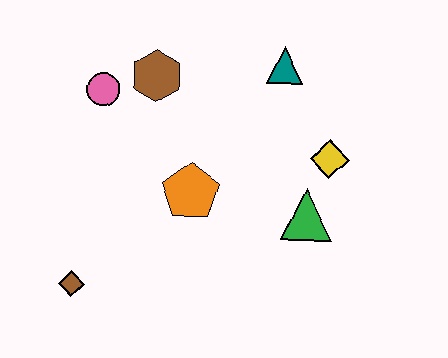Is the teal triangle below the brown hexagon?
No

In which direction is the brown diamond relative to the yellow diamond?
The brown diamond is to the left of the yellow diamond.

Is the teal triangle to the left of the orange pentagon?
No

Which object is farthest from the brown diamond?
The teal triangle is farthest from the brown diamond.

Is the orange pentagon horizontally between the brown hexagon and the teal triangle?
Yes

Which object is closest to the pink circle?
The brown hexagon is closest to the pink circle.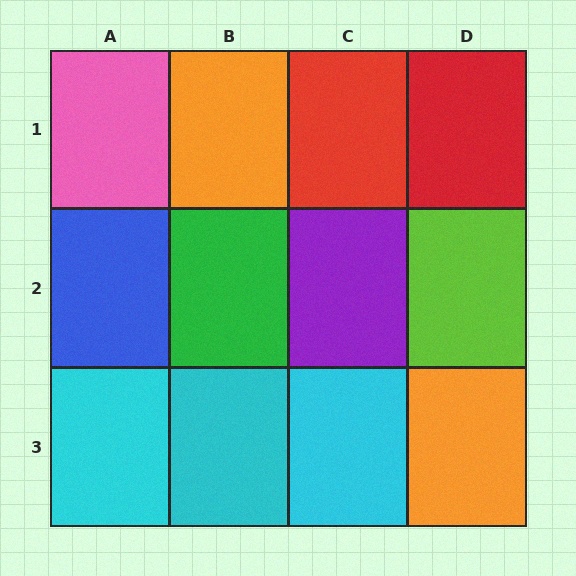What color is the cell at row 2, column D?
Lime.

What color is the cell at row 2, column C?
Purple.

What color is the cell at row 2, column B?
Green.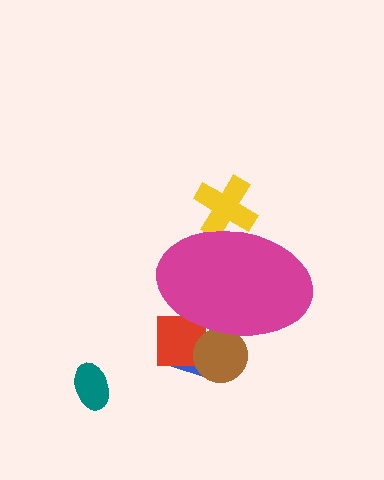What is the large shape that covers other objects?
A magenta ellipse.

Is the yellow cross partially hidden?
Yes, the yellow cross is partially hidden behind the magenta ellipse.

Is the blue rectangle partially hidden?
Yes, the blue rectangle is partially hidden behind the magenta ellipse.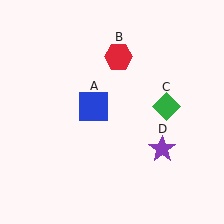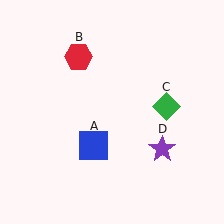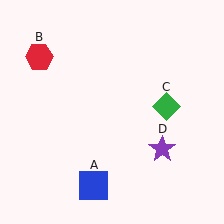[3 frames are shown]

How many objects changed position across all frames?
2 objects changed position: blue square (object A), red hexagon (object B).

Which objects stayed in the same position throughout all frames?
Green diamond (object C) and purple star (object D) remained stationary.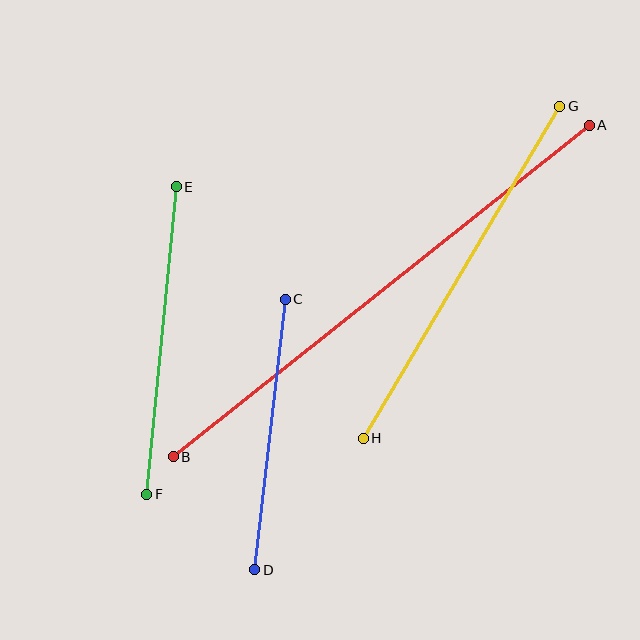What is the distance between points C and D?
The distance is approximately 272 pixels.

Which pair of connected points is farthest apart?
Points A and B are farthest apart.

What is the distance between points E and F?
The distance is approximately 309 pixels.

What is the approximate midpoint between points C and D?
The midpoint is at approximately (270, 434) pixels.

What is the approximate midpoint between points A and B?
The midpoint is at approximately (381, 291) pixels.